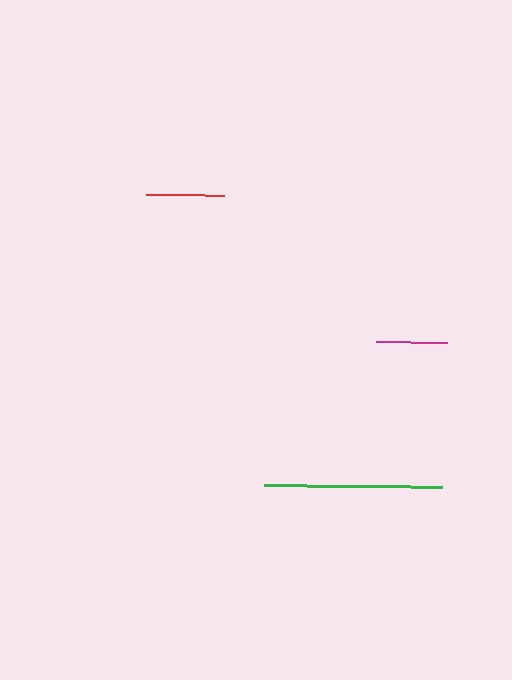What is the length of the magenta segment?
The magenta segment is approximately 71 pixels long.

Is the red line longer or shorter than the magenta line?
The red line is longer than the magenta line.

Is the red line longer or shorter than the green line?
The green line is longer than the red line.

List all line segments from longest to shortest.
From longest to shortest: green, red, magenta.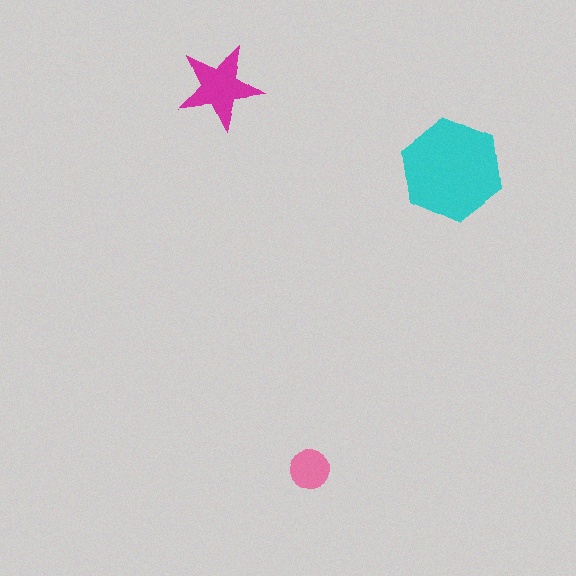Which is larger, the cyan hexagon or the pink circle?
The cyan hexagon.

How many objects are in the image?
There are 3 objects in the image.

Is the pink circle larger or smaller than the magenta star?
Smaller.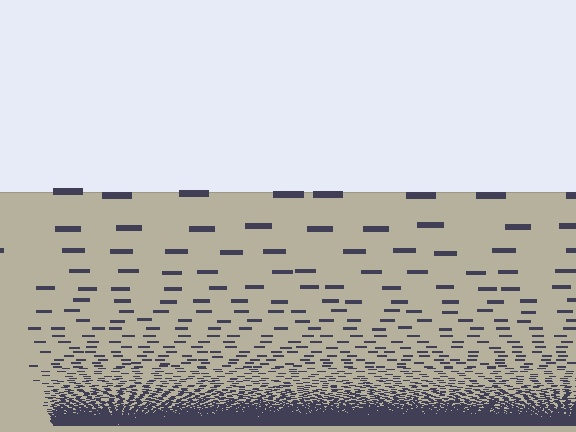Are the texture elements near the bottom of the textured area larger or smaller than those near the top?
Smaller. The gradient is inverted — elements near the bottom are smaller and denser.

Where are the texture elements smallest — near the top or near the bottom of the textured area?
Near the bottom.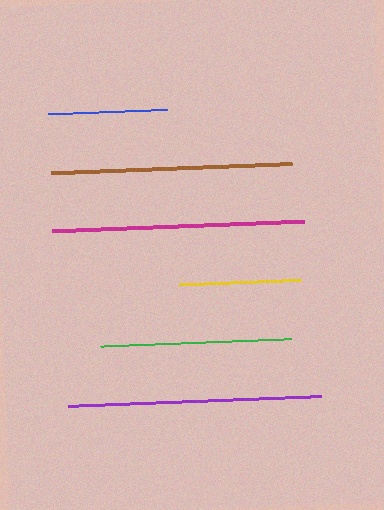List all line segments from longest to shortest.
From longest to shortest: purple, magenta, brown, green, yellow, blue.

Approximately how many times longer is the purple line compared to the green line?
The purple line is approximately 1.3 times the length of the green line.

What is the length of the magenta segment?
The magenta segment is approximately 252 pixels long.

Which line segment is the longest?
The purple line is the longest at approximately 253 pixels.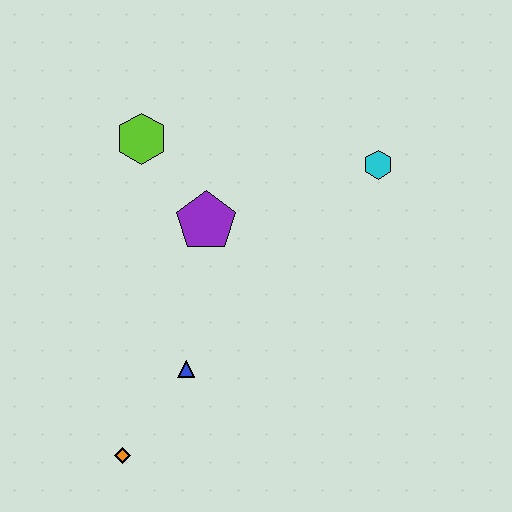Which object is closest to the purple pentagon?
The lime hexagon is closest to the purple pentagon.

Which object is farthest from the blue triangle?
The cyan hexagon is farthest from the blue triangle.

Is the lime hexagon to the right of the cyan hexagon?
No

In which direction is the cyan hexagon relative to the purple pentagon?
The cyan hexagon is to the right of the purple pentagon.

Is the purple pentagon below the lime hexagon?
Yes